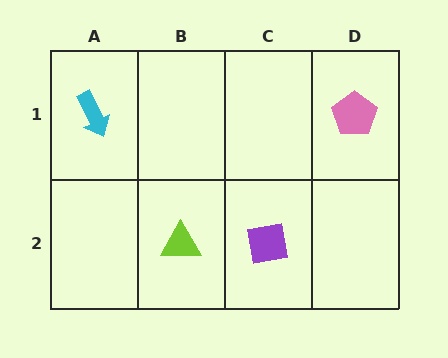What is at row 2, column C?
A purple square.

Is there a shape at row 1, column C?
No, that cell is empty.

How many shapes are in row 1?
2 shapes.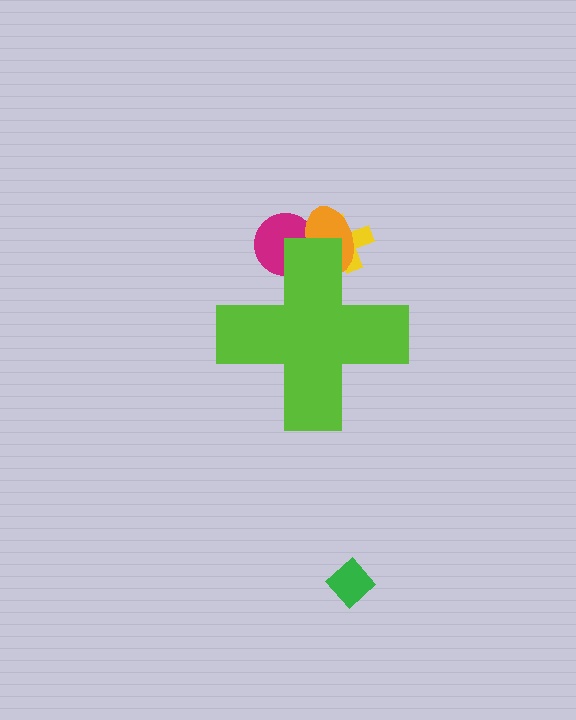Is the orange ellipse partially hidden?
Yes, the orange ellipse is partially hidden behind the lime cross.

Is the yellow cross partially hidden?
Yes, the yellow cross is partially hidden behind the lime cross.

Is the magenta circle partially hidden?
Yes, the magenta circle is partially hidden behind the lime cross.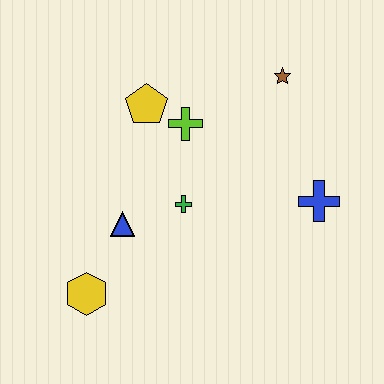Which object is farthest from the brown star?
The yellow hexagon is farthest from the brown star.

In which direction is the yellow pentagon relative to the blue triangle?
The yellow pentagon is above the blue triangle.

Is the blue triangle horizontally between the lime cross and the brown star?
No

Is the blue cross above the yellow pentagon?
No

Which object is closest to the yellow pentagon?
The lime cross is closest to the yellow pentagon.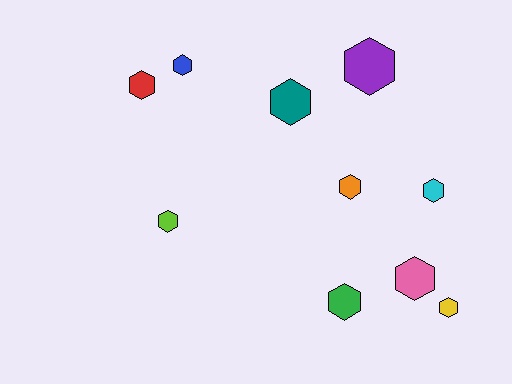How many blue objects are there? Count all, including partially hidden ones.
There is 1 blue object.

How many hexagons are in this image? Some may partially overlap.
There are 10 hexagons.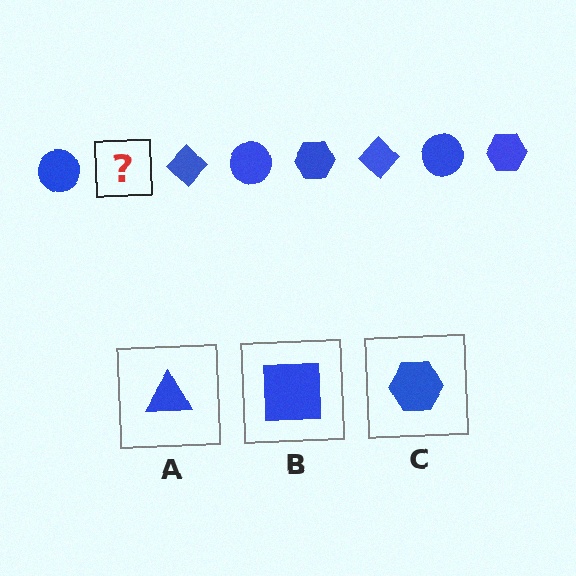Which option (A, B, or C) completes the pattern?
C.